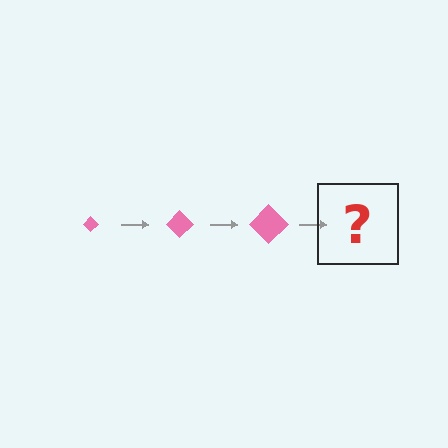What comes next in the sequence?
The next element should be a pink diamond, larger than the previous one.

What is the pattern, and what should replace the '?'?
The pattern is that the diamond gets progressively larger each step. The '?' should be a pink diamond, larger than the previous one.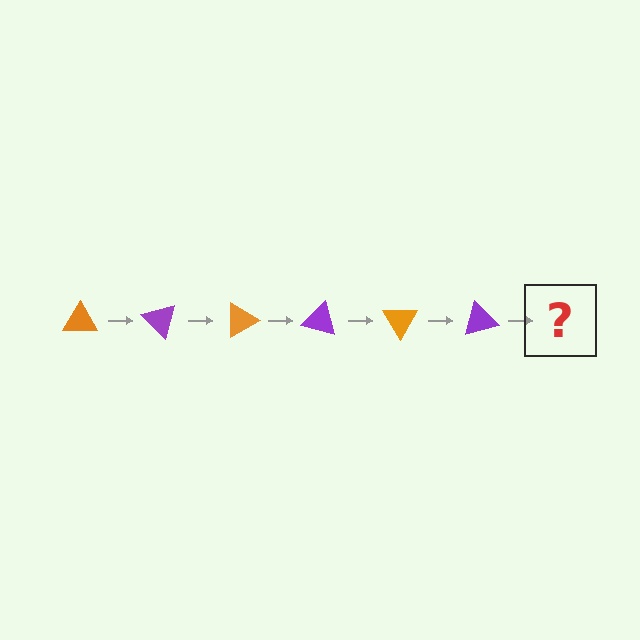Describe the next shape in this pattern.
It should be an orange triangle, rotated 270 degrees from the start.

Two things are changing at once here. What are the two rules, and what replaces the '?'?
The two rules are that it rotates 45 degrees each step and the color cycles through orange and purple. The '?' should be an orange triangle, rotated 270 degrees from the start.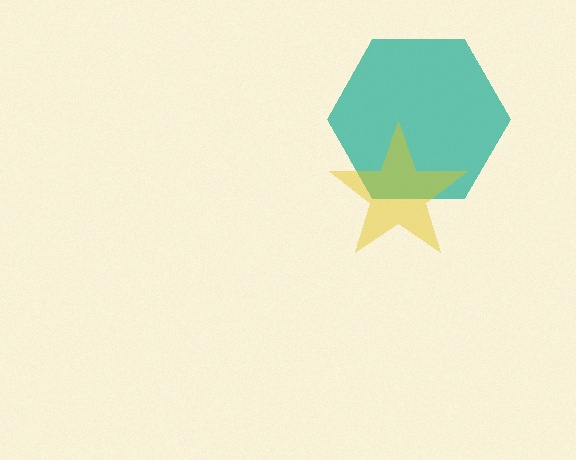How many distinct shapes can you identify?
There are 2 distinct shapes: a teal hexagon, a yellow star.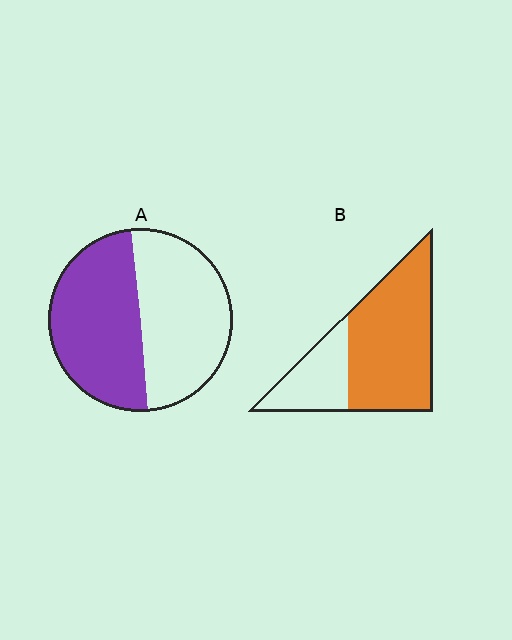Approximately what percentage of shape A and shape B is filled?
A is approximately 50% and B is approximately 70%.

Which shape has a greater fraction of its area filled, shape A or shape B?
Shape B.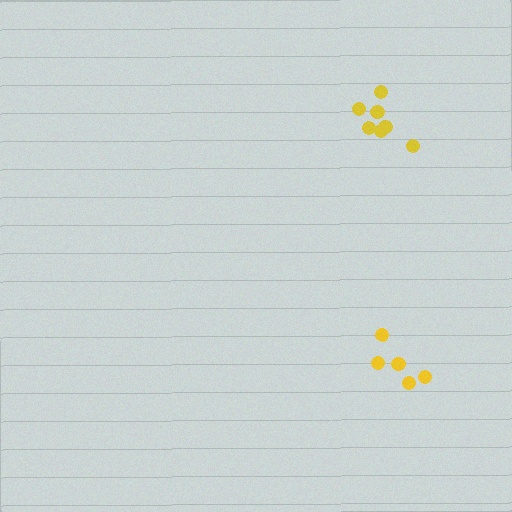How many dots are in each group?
Group 1: 5 dots, Group 2: 7 dots (12 total).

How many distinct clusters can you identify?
There are 2 distinct clusters.